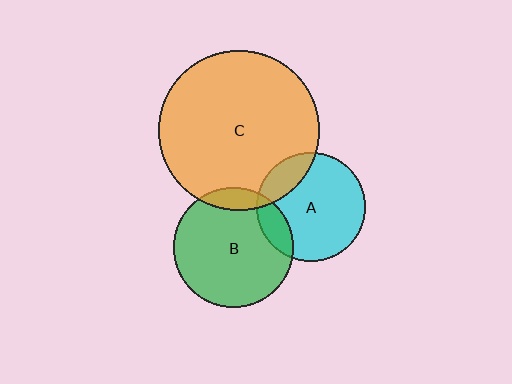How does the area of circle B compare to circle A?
Approximately 1.2 times.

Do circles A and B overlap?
Yes.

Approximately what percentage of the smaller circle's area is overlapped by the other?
Approximately 15%.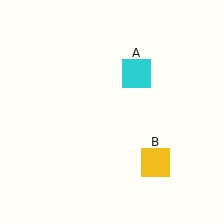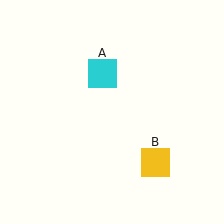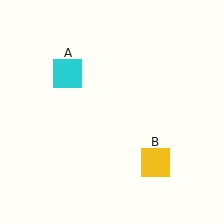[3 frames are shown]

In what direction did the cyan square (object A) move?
The cyan square (object A) moved left.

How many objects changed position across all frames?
1 object changed position: cyan square (object A).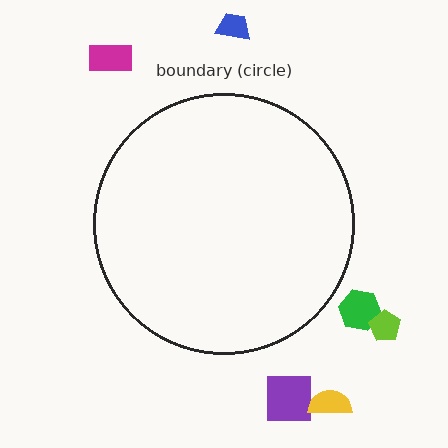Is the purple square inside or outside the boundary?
Outside.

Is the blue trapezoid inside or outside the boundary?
Outside.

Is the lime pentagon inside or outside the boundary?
Outside.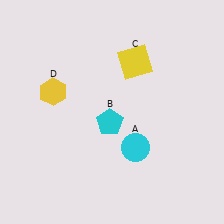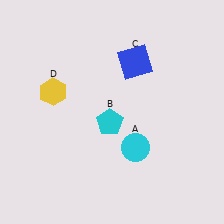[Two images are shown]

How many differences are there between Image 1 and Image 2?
There is 1 difference between the two images.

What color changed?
The square (C) changed from yellow in Image 1 to blue in Image 2.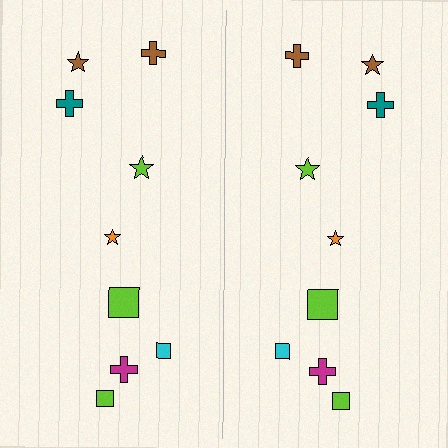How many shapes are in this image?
There are 18 shapes in this image.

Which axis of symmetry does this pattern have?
The pattern has a vertical axis of symmetry running through the center of the image.